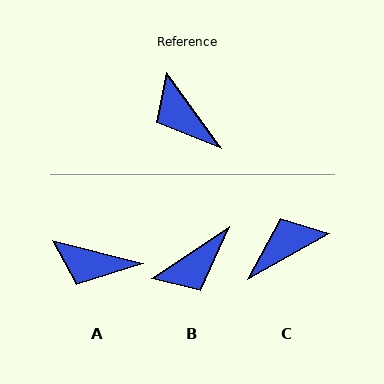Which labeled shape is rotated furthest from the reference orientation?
C, about 97 degrees away.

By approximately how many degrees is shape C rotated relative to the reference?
Approximately 97 degrees clockwise.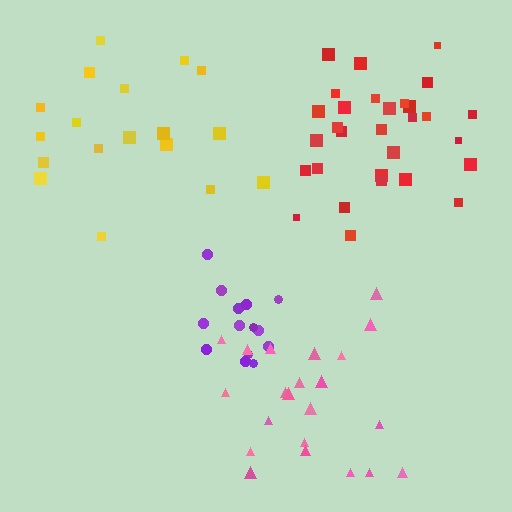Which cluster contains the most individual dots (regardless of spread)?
Red (30).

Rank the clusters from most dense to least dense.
red, purple, pink, yellow.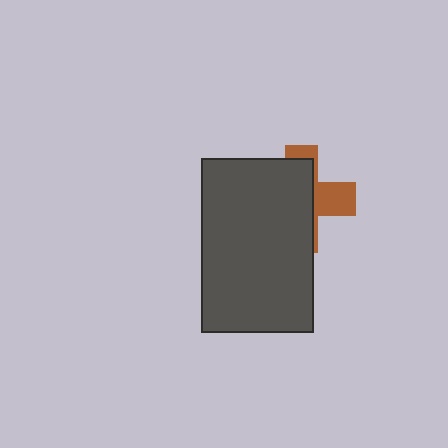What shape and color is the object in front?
The object in front is a dark gray rectangle.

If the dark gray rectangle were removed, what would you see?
You would see the complete brown cross.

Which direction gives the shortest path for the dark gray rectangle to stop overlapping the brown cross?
Moving left gives the shortest separation.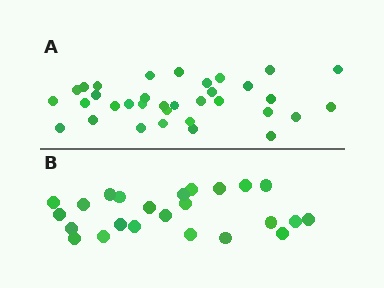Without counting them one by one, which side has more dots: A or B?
Region A (the top region) has more dots.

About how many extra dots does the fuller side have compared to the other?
Region A has roughly 10 or so more dots than region B.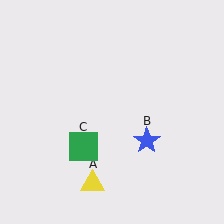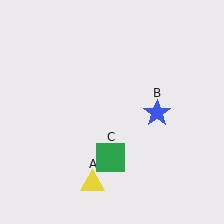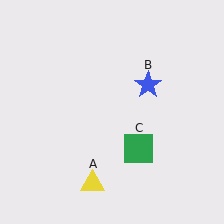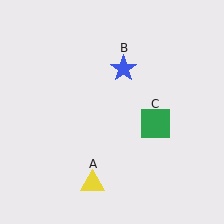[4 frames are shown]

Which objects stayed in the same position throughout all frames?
Yellow triangle (object A) remained stationary.